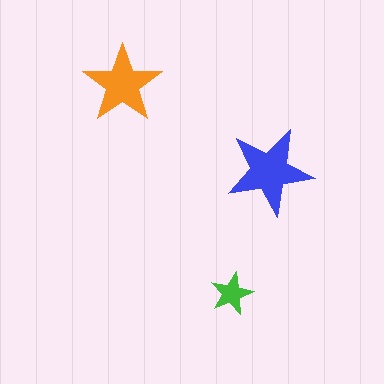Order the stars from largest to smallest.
the blue one, the orange one, the green one.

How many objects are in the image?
There are 3 objects in the image.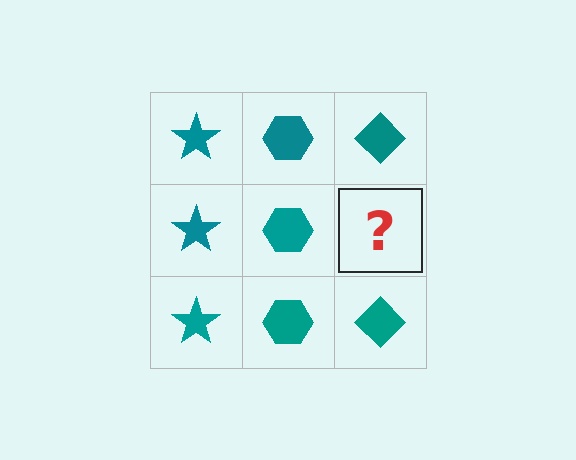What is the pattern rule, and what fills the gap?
The rule is that each column has a consistent shape. The gap should be filled with a teal diamond.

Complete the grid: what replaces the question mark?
The question mark should be replaced with a teal diamond.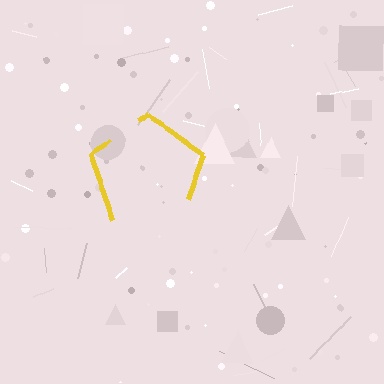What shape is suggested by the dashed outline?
The dashed outline suggests a pentagon.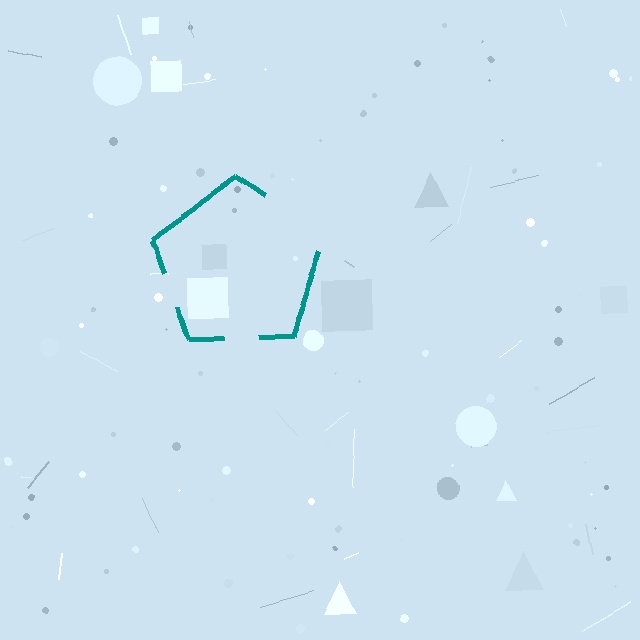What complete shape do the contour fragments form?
The contour fragments form a pentagon.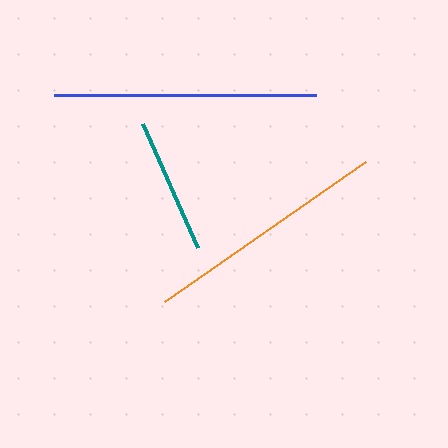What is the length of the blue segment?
The blue segment is approximately 262 pixels long.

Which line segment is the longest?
The blue line is the longest at approximately 262 pixels.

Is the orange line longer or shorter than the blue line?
The blue line is longer than the orange line.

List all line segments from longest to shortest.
From longest to shortest: blue, orange, teal.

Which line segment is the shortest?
The teal line is the shortest at approximately 136 pixels.